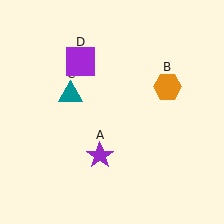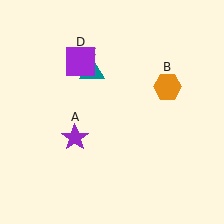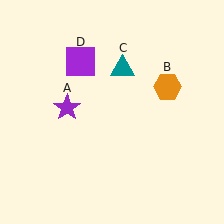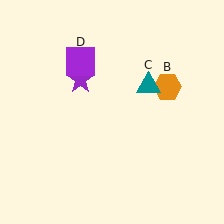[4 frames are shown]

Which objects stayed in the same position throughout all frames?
Orange hexagon (object B) and purple square (object D) remained stationary.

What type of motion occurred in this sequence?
The purple star (object A), teal triangle (object C) rotated clockwise around the center of the scene.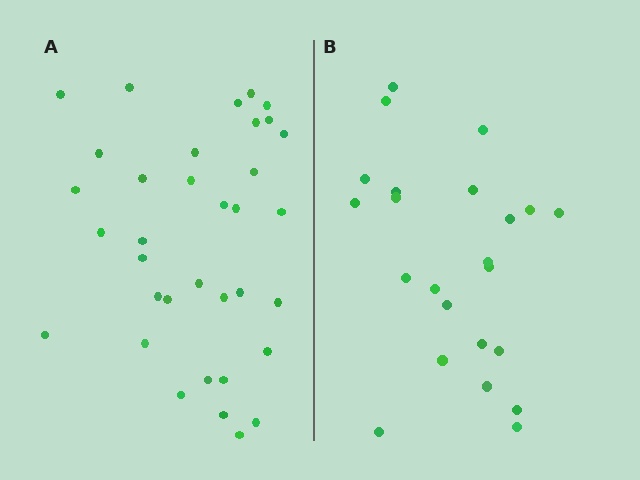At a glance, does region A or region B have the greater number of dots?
Region A (the left region) has more dots.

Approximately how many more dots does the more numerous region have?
Region A has roughly 12 or so more dots than region B.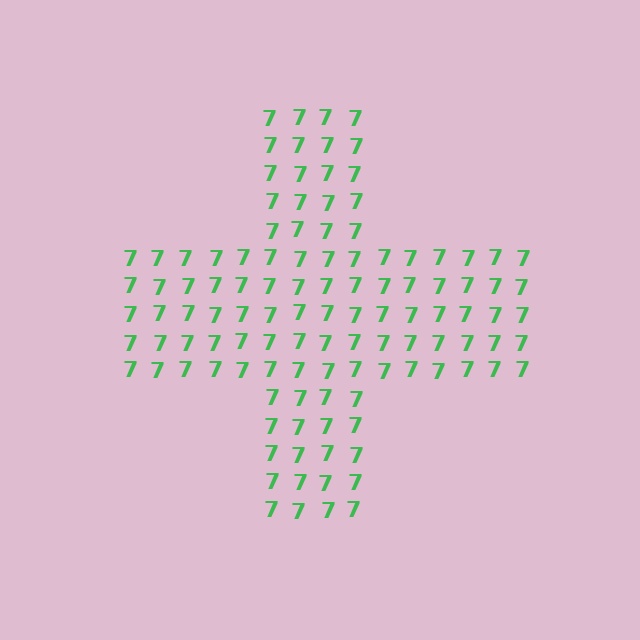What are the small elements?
The small elements are digit 7's.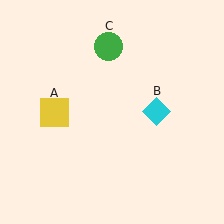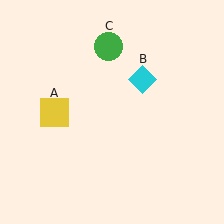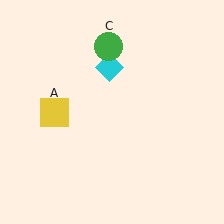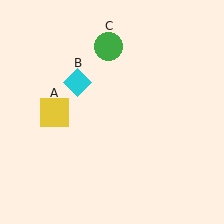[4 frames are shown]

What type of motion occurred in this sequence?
The cyan diamond (object B) rotated counterclockwise around the center of the scene.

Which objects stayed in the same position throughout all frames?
Yellow square (object A) and green circle (object C) remained stationary.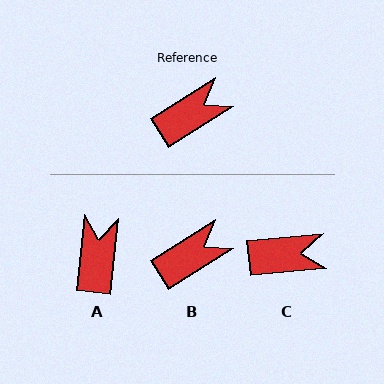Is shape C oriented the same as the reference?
No, it is off by about 27 degrees.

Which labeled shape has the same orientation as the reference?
B.